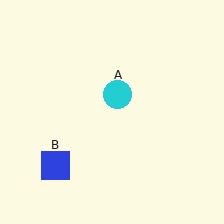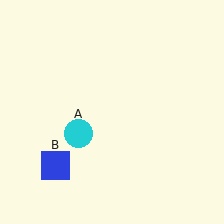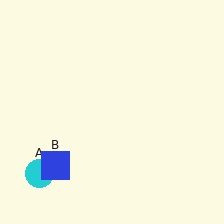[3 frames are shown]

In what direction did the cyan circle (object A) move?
The cyan circle (object A) moved down and to the left.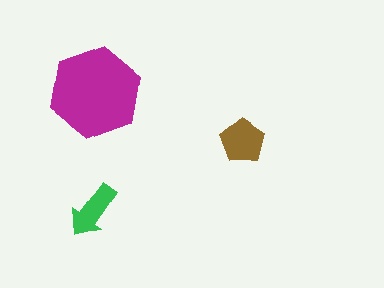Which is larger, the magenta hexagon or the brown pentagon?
The magenta hexagon.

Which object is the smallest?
The green arrow.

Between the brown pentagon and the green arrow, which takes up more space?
The brown pentagon.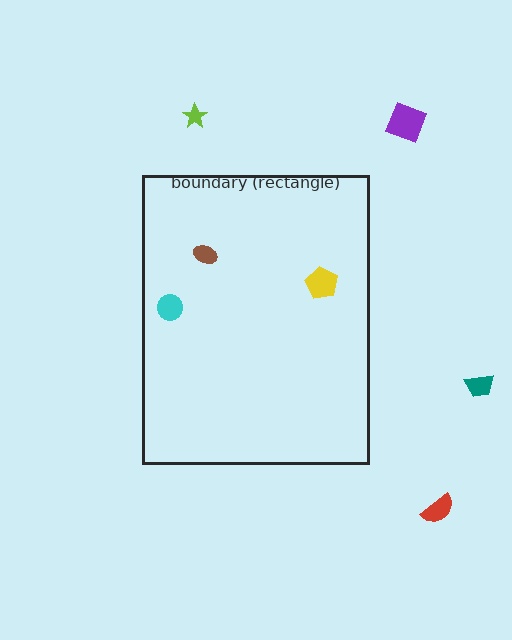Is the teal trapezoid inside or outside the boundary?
Outside.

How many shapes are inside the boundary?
3 inside, 4 outside.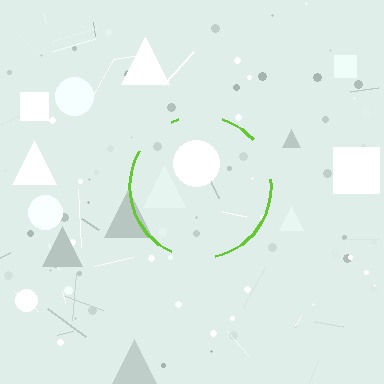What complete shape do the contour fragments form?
The contour fragments form a circle.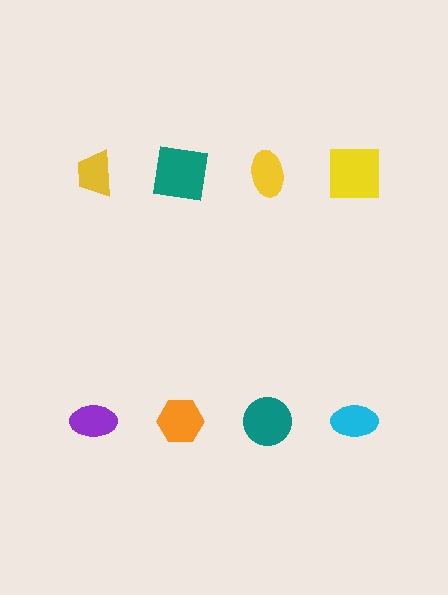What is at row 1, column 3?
A yellow ellipse.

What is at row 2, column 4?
A cyan ellipse.